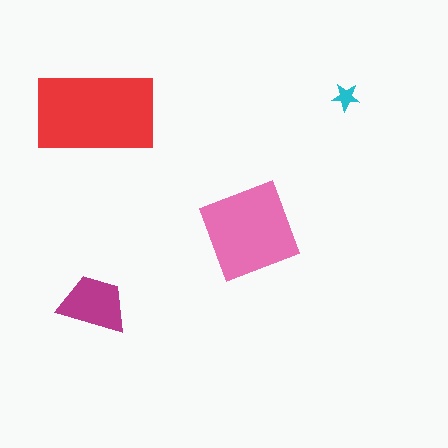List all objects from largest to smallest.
The red rectangle, the pink square, the magenta trapezoid, the cyan star.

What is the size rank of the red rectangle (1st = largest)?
1st.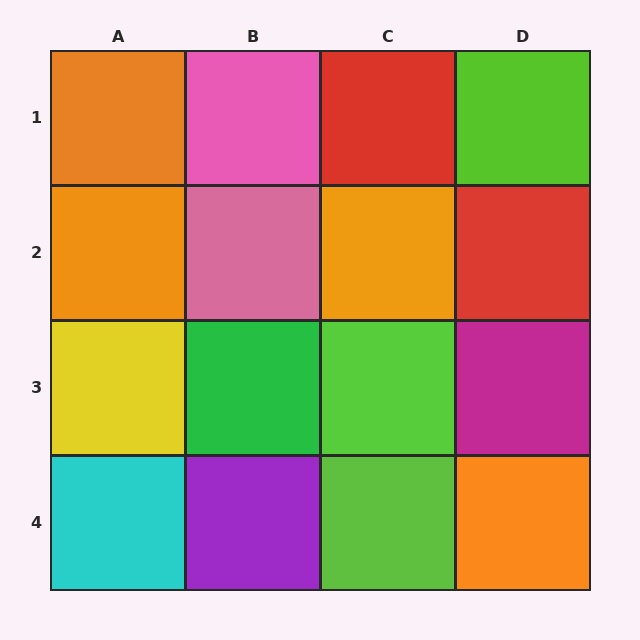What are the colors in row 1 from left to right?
Orange, pink, red, lime.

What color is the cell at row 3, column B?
Green.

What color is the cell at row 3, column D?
Magenta.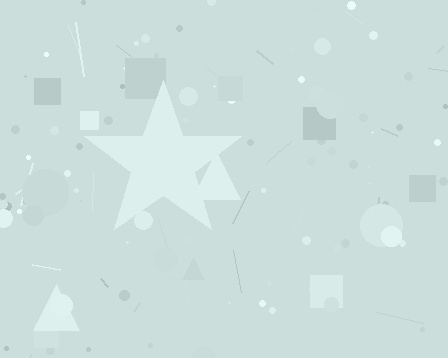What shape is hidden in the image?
A star is hidden in the image.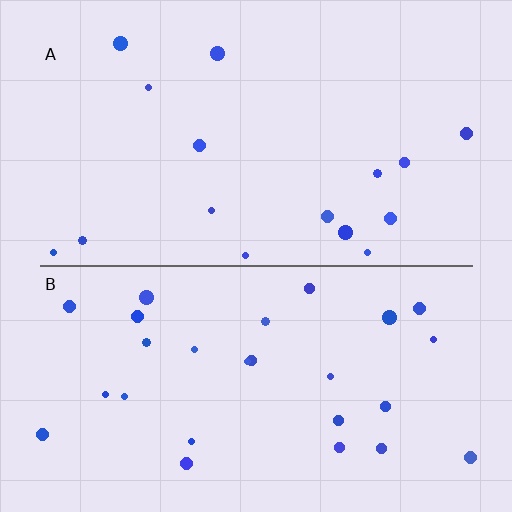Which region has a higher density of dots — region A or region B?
B (the bottom).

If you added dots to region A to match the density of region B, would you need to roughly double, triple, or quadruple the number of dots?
Approximately double.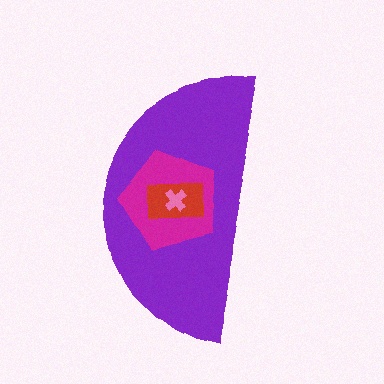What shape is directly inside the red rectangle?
The pink cross.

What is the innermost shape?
The pink cross.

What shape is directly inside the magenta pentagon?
The red rectangle.